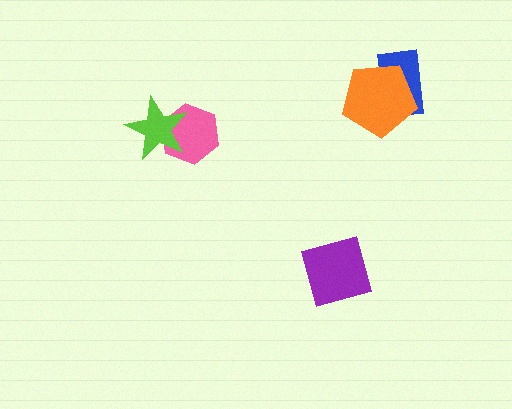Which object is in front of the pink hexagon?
The lime star is in front of the pink hexagon.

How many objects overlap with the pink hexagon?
1 object overlaps with the pink hexagon.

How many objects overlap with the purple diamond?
0 objects overlap with the purple diamond.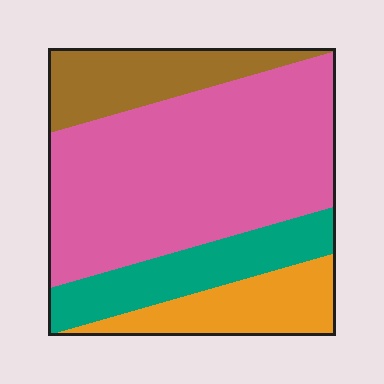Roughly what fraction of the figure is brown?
Brown takes up less than a sixth of the figure.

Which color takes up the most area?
Pink, at roughly 55%.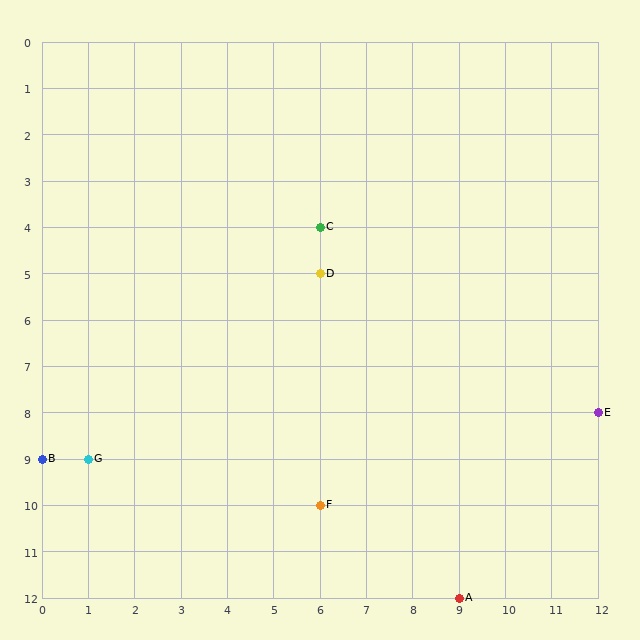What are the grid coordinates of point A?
Point A is at grid coordinates (9, 12).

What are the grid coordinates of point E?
Point E is at grid coordinates (12, 8).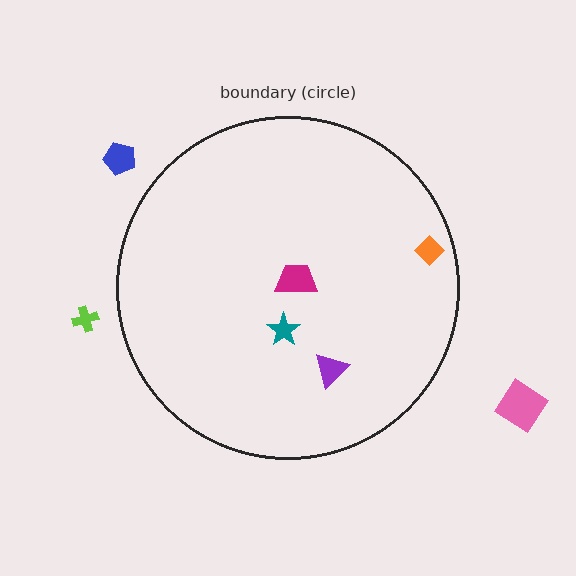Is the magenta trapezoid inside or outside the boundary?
Inside.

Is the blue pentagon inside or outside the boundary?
Outside.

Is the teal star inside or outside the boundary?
Inside.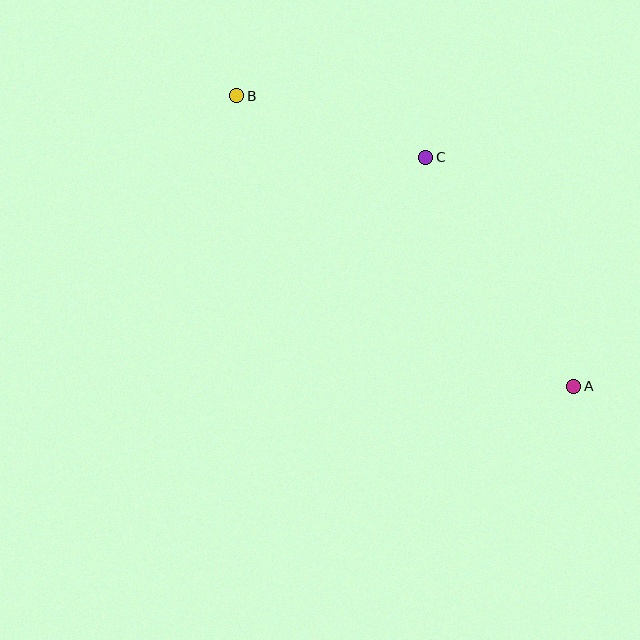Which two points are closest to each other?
Points B and C are closest to each other.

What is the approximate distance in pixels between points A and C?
The distance between A and C is approximately 272 pixels.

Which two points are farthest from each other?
Points A and B are farthest from each other.